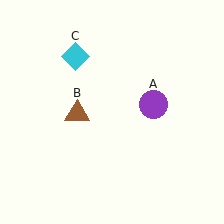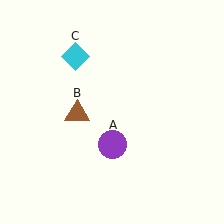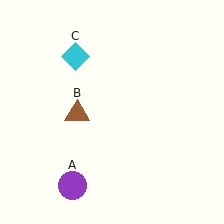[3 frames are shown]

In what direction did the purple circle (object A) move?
The purple circle (object A) moved down and to the left.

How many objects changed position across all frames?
1 object changed position: purple circle (object A).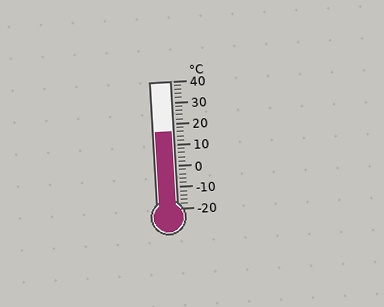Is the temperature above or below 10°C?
The temperature is above 10°C.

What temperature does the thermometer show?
The thermometer shows approximately 16°C.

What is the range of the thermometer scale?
The thermometer scale ranges from -20°C to 40°C.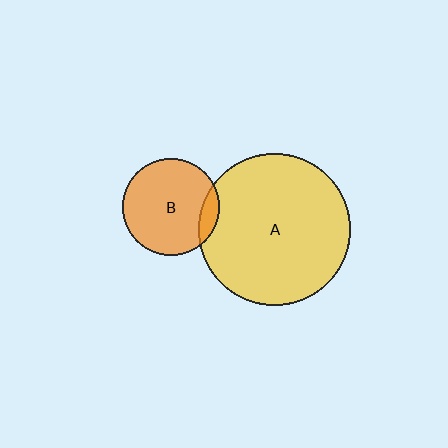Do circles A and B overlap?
Yes.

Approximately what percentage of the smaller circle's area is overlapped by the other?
Approximately 10%.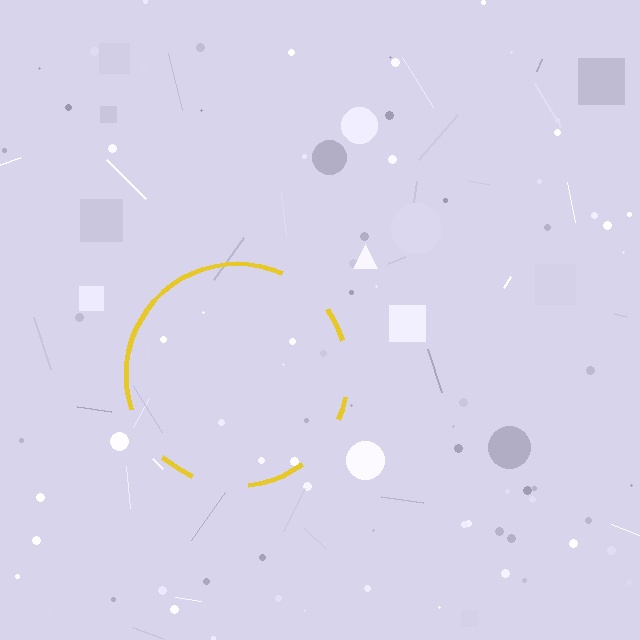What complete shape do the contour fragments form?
The contour fragments form a circle.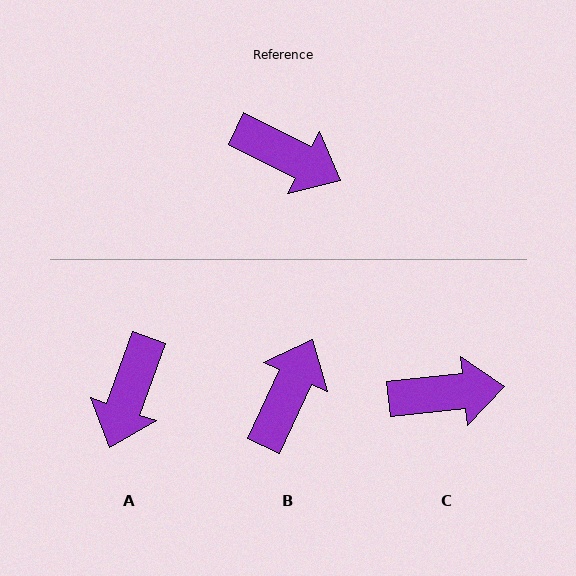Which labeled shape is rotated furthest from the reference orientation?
B, about 92 degrees away.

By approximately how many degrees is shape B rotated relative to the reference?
Approximately 92 degrees counter-clockwise.